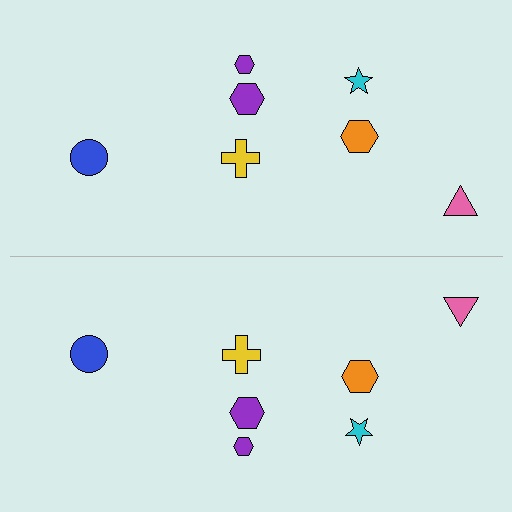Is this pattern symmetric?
Yes, this pattern has bilateral (reflection) symmetry.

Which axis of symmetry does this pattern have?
The pattern has a horizontal axis of symmetry running through the center of the image.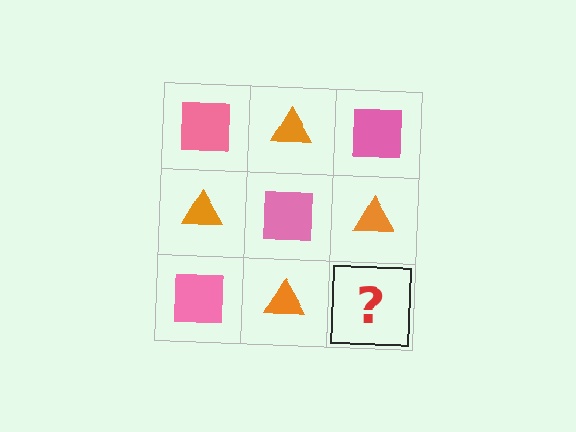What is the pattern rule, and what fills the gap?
The rule is that it alternates pink square and orange triangle in a checkerboard pattern. The gap should be filled with a pink square.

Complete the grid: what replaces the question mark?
The question mark should be replaced with a pink square.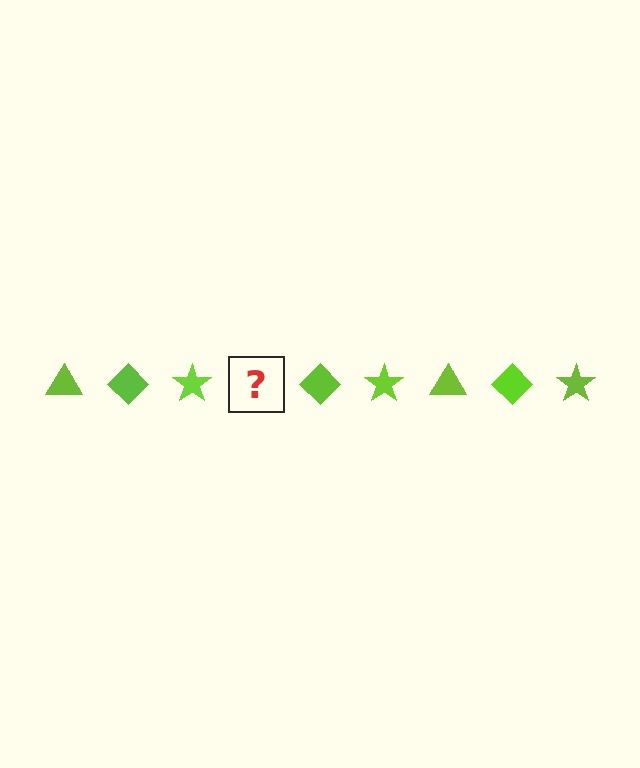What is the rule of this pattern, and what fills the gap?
The rule is that the pattern cycles through triangle, diamond, star shapes in lime. The gap should be filled with a lime triangle.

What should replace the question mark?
The question mark should be replaced with a lime triangle.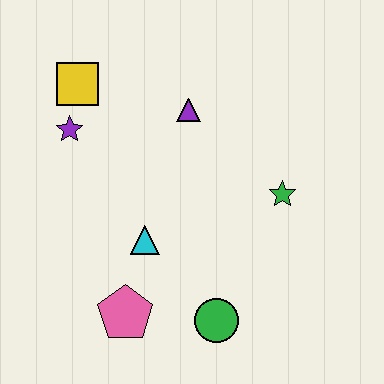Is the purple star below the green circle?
No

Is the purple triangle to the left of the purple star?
No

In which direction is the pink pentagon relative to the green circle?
The pink pentagon is to the left of the green circle.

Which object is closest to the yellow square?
The purple star is closest to the yellow square.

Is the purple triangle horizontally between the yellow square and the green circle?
Yes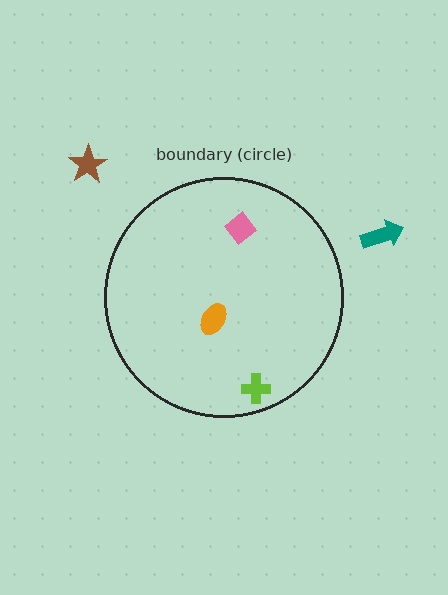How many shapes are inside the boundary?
3 inside, 2 outside.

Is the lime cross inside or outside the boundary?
Inside.